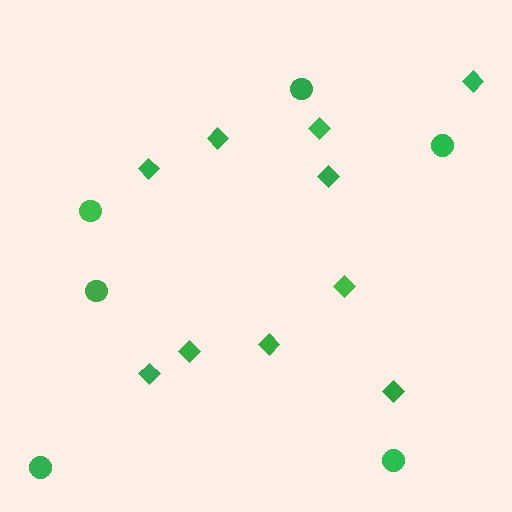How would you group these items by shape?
There are 2 groups: one group of diamonds (10) and one group of circles (6).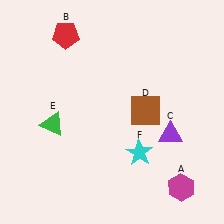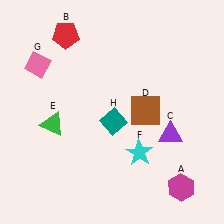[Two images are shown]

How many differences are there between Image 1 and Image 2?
There are 2 differences between the two images.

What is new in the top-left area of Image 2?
A pink diamond (G) was added in the top-left area of Image 2.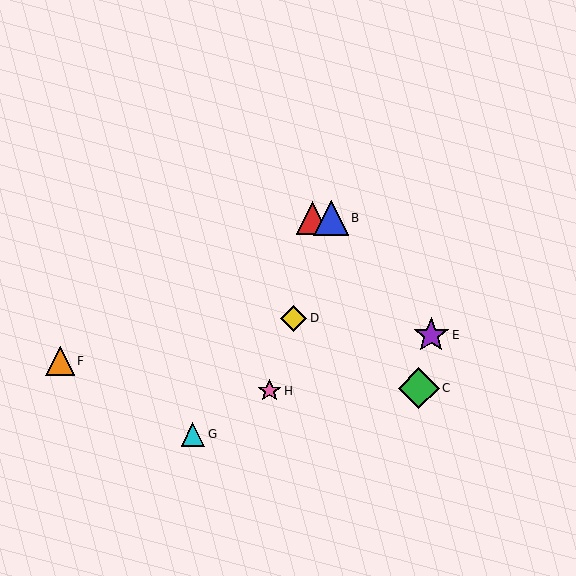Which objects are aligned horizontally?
Objects A, B are aligned horizontally.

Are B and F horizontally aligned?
No, B is at y≈218 and F is at y≈361.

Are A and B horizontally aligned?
Yes, both are at y≈218.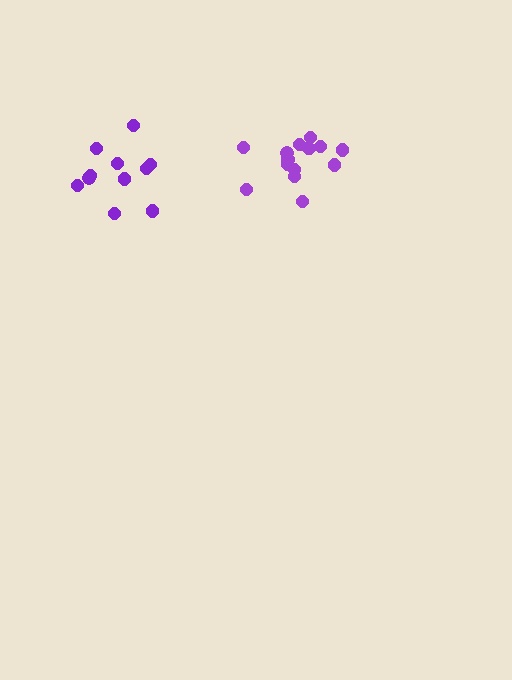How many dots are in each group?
Group 1: 11 dots, Group 2: 15 dots (26 total).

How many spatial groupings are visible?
There are 2 spatial groupings.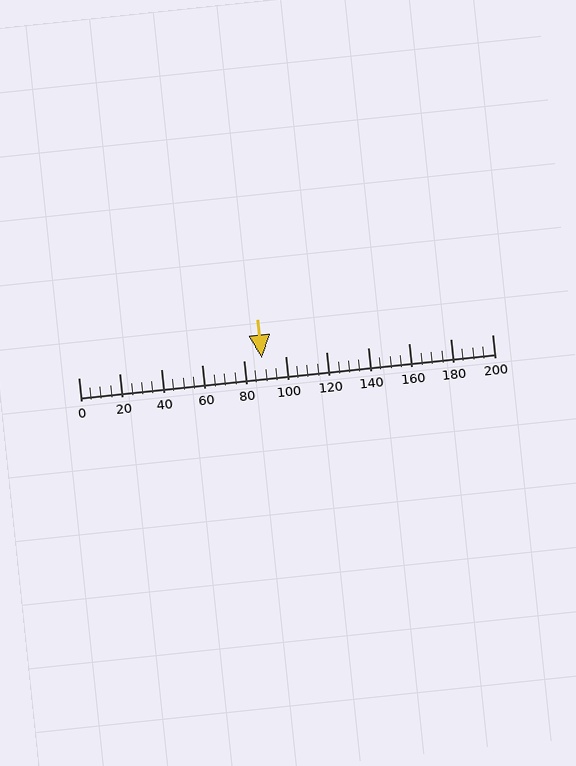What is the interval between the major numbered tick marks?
The major tick marks are spaced 20 units apart.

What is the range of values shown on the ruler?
The ruler shows values from 0 to 200.